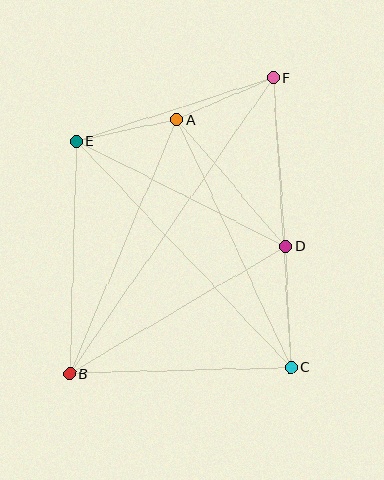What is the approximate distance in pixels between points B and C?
The distance between B and C is approximately 221 pixels.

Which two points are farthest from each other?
Points B and F are farthest from each other.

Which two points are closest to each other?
Points A and E are closest to each other.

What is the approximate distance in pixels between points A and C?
The distance between A and C is approximately 272 pixels.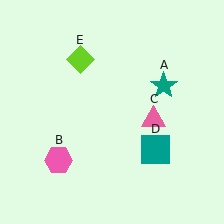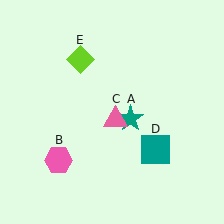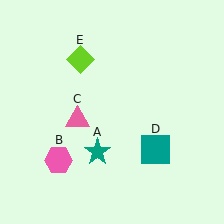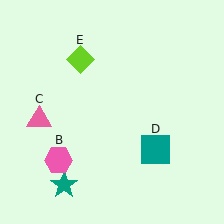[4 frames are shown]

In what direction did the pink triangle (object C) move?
The pink triangle (object C) moved left.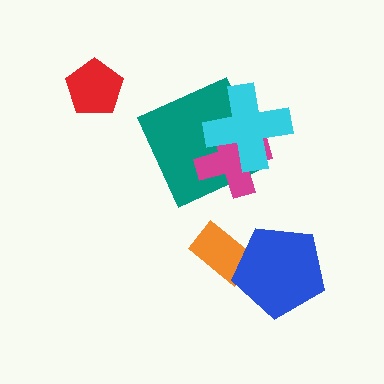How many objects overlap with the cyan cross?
2 objects overlap with the cyan cross.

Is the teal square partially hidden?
Yes, it is partially covered by another shape.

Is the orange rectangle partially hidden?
Yes, it is partially covered by another shape.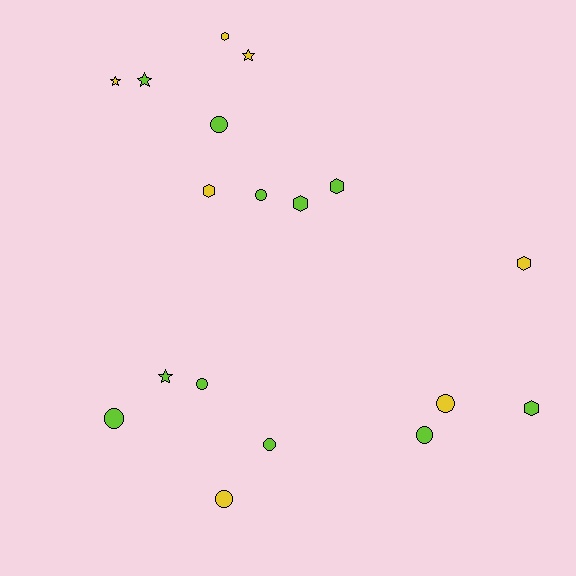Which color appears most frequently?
Lime, with 11 objects.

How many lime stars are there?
There are 2 lime stars.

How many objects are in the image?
There are 18 objects.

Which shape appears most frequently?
Circle, with 8 objects.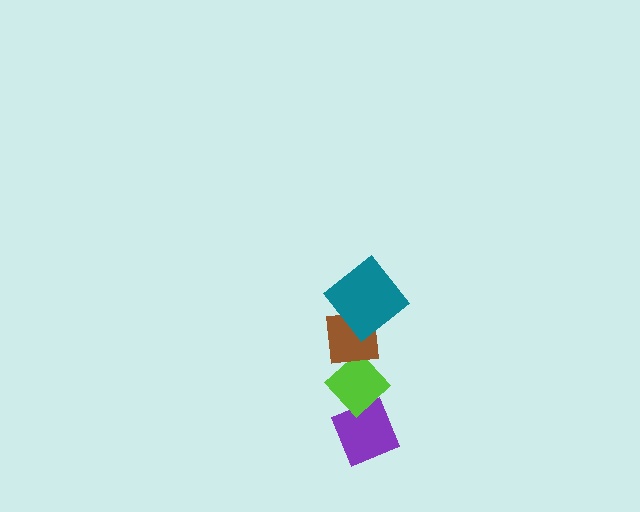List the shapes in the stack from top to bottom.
From top to bottom: the teal diamond, the brown square, the lime diamond, the purple diamond.